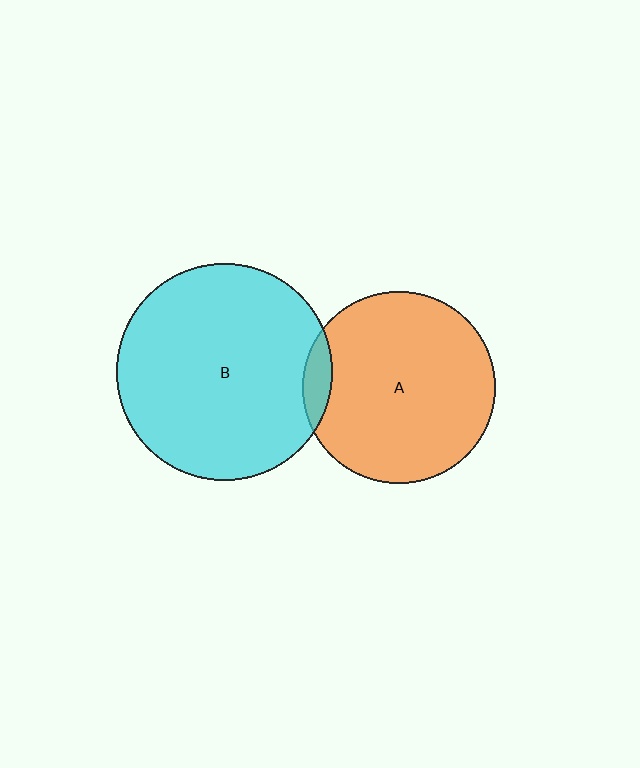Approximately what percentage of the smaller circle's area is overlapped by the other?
Approximately 5%.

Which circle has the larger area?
Circle B (cyan).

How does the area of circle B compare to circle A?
Approximately 1.3 times.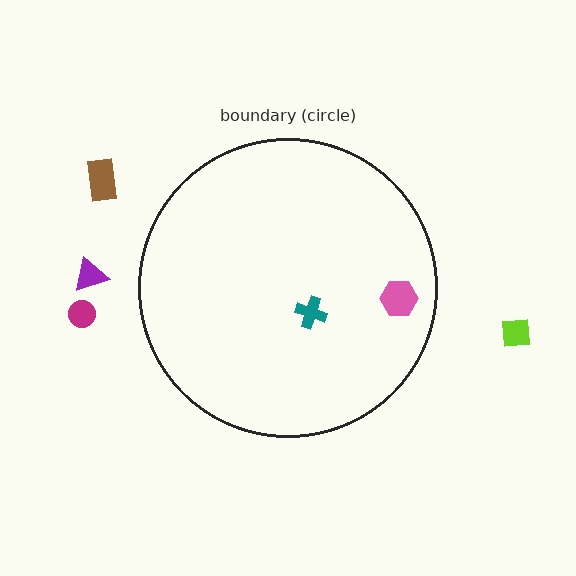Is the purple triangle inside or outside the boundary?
Outside.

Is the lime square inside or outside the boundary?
Outside.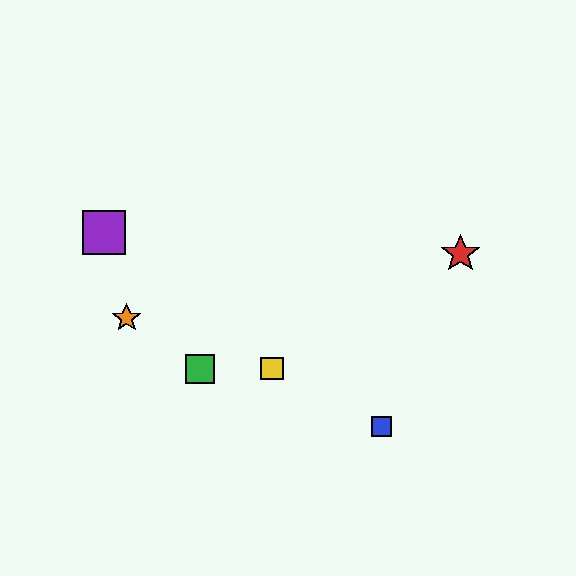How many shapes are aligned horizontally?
2 shapes (the green square, the yellow square) are aligned horizontally.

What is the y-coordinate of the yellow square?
The yellow square is at y≈369.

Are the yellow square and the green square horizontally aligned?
Yes, both are at y≈369.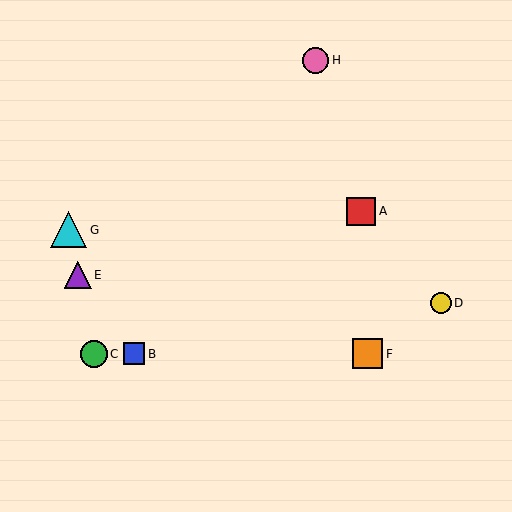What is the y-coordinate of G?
Object G is at y≈230.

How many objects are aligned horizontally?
3 objects (B, C, F) are aligned horizontally.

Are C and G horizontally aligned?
No, C is at y≈354 and G is at y≈230.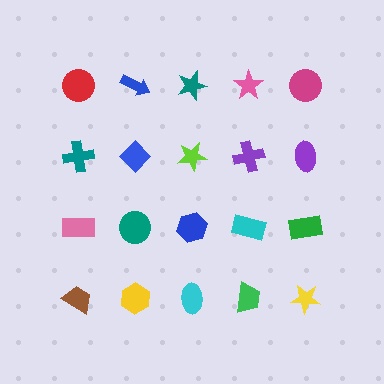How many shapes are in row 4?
5 shapes.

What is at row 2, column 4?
A purple cross.